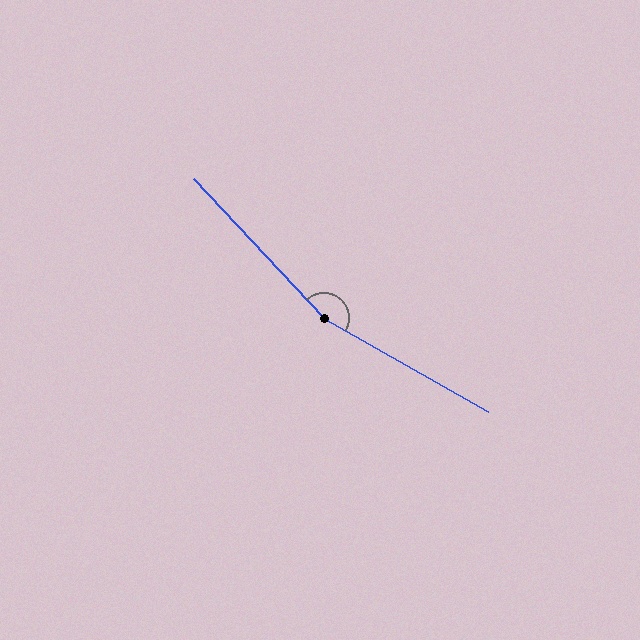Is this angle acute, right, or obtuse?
It is obtuse.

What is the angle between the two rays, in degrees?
Approximately 163 degrees.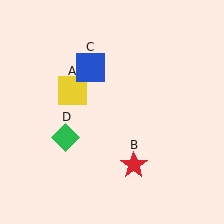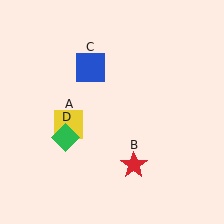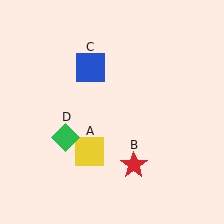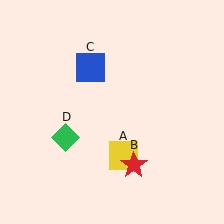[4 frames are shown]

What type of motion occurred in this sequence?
The yellow square (object A) rotated counterclockwise around the center of the scene.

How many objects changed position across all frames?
1 object changed position: yellow square (object A).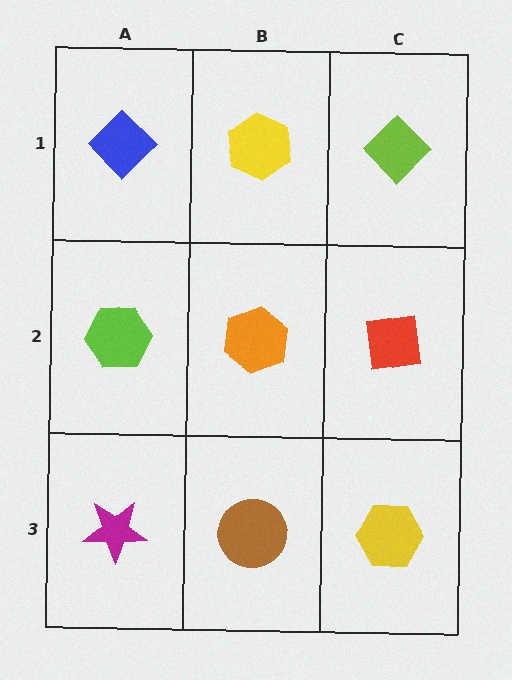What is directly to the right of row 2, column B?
A red square.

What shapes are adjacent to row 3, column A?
A lime hexagon (row 2, column A), a brown circle (row 3, column B).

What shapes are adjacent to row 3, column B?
An orange hexagon (row 2, column B), a magenta star (row 3, column A), a yellow hexagon (row 3, column C).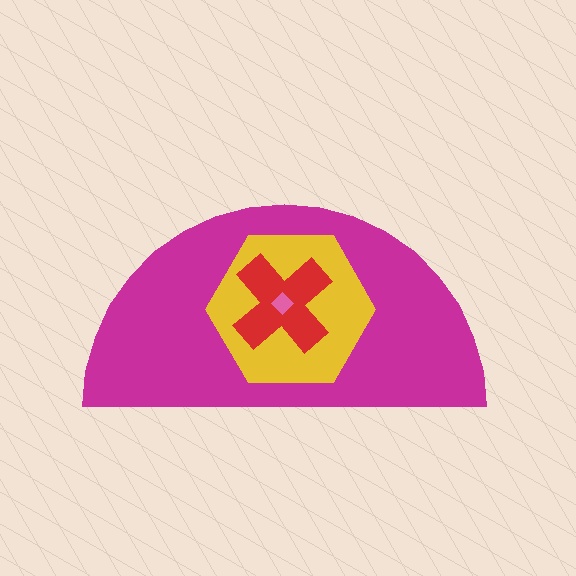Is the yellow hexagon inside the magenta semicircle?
Yes.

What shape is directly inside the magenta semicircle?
The yellow hexagon.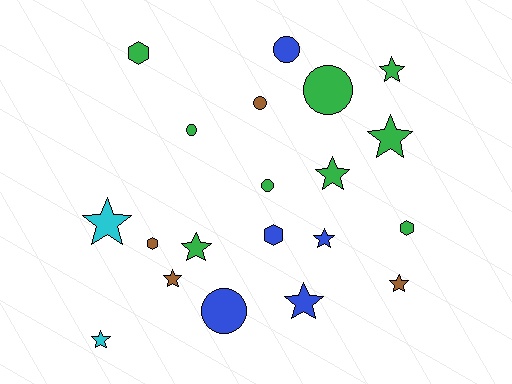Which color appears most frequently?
Green, with 9 objects.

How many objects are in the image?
There are 20 objects.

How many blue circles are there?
There are 2 blue circles.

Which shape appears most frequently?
Star, with 10 objects.